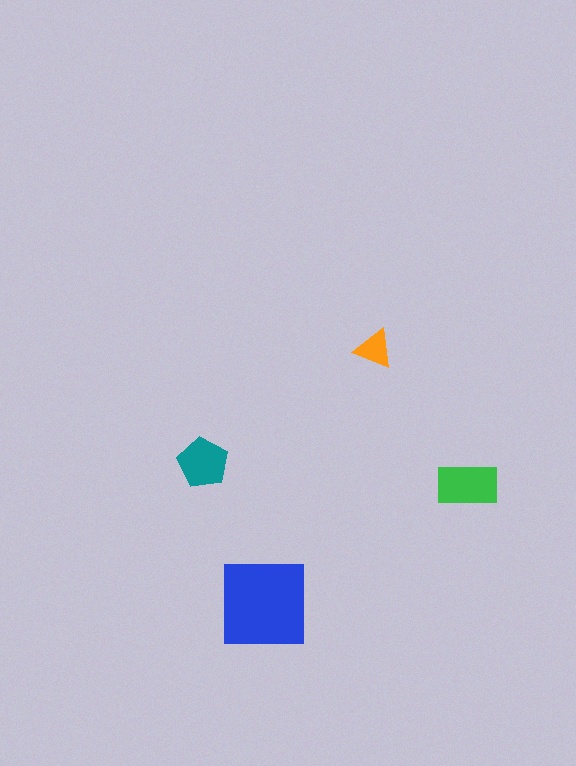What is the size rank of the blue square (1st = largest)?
1st.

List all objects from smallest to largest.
The orange triangle, the teal pentagon, the green rectangle, the blue square.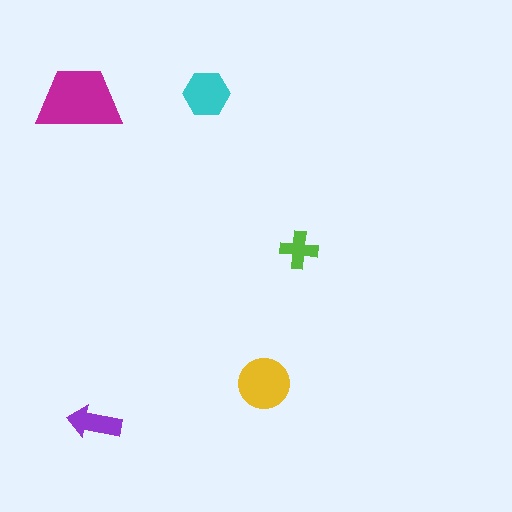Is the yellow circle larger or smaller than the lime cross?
Larger.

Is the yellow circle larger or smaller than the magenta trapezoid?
Smaller.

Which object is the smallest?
The lime cross.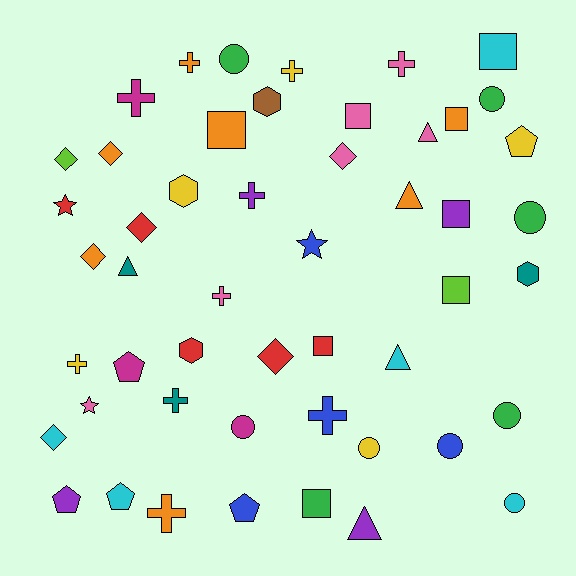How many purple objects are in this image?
There are 4 purple objects.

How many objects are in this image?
There are 50 objects.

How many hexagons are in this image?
There are 4 hexagons.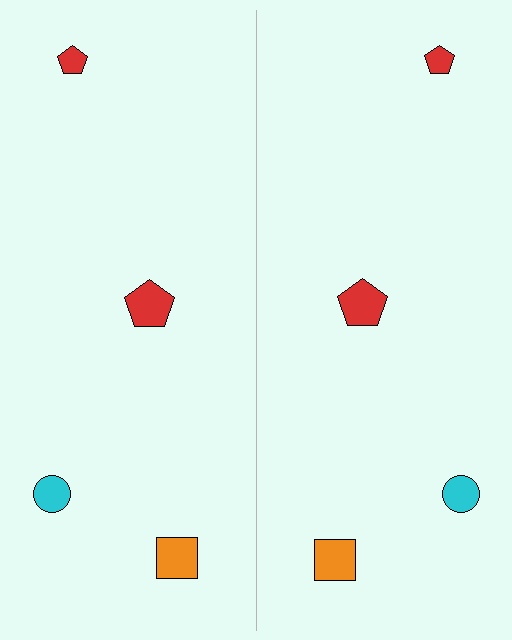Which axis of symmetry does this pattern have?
The pattern has a vertical axis of symmetry running through the center of the image.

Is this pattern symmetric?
Yes, this pattern has bilateral (reflection) symmetry.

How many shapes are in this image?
There are 8 shapes in this image.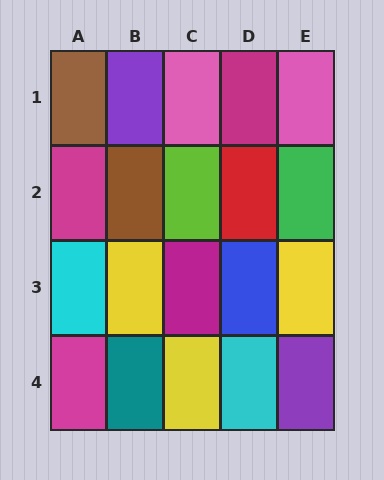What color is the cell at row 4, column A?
Magenta.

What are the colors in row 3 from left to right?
Cyan, yellow, magenta, blue, yellow.